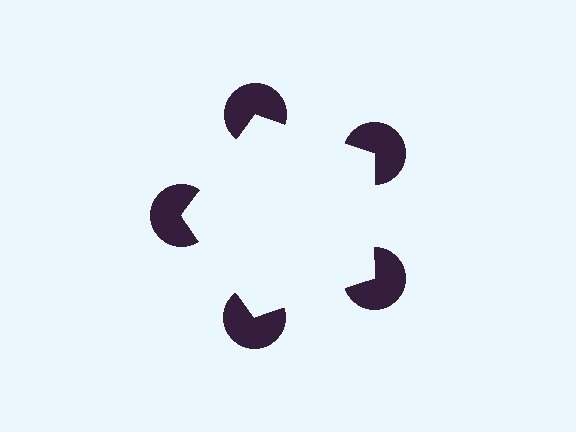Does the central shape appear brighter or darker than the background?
It typically appears slightly brighter than the background, even though no actual brightness change is drawn.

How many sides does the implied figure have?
5 sides.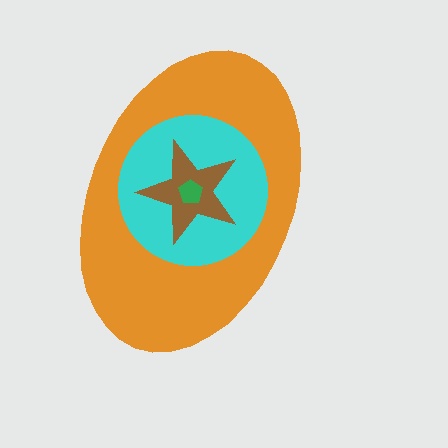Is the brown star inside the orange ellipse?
Yes.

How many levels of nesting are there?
4.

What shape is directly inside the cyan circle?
The brown star.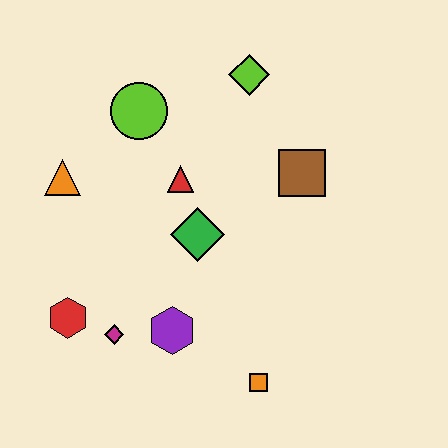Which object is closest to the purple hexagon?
The magenta diamond is closest to the purple hexagon.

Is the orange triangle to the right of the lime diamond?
No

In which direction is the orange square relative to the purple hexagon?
The orange square is to the right of the purple hexagon.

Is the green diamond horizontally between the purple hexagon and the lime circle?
No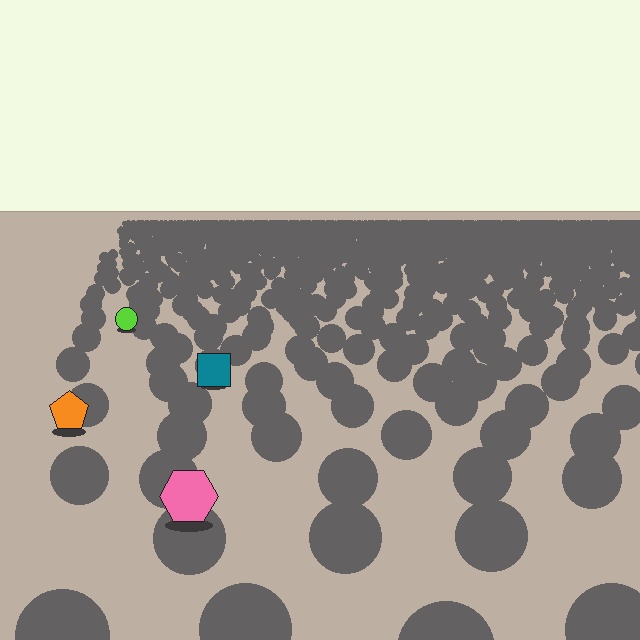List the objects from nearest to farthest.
From nearest to farthest: the pink hexagon, the orange pentagon, the teal square, the lime circle.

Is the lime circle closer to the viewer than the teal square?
No. The teal square is closer — you can tell from the texture gradient: the ground texture is coarser near it.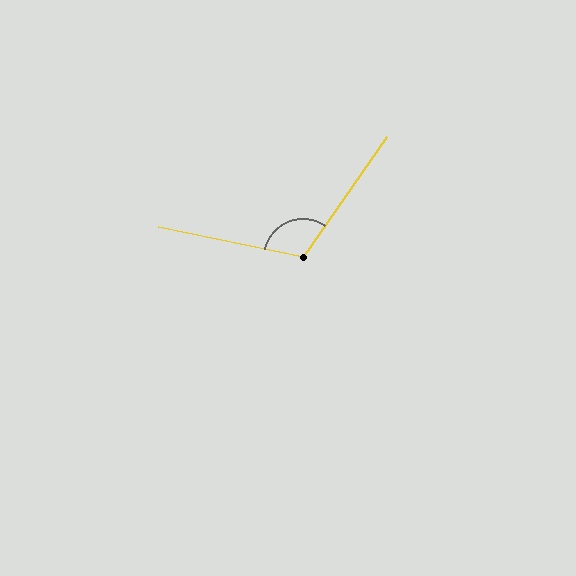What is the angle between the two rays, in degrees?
Approximately 113 degrees.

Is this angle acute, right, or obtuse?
It is obtuse.